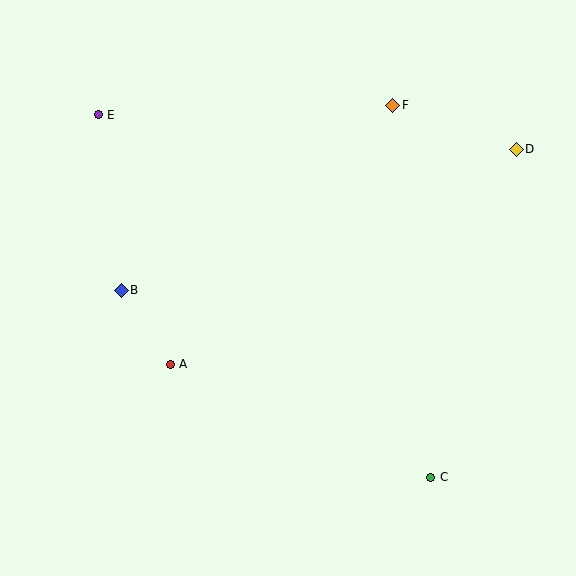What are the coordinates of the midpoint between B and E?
The midpoint between B and E is at (110, 202).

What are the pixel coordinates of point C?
Point C is at (431, 477).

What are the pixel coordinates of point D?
Point D is at (516, 149).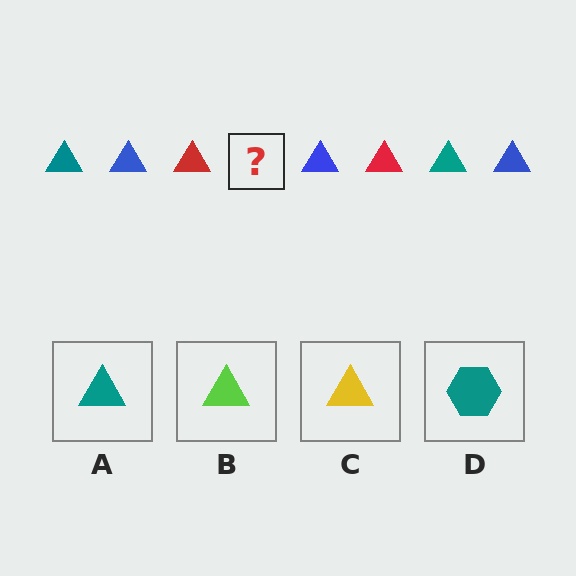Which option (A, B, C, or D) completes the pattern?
A.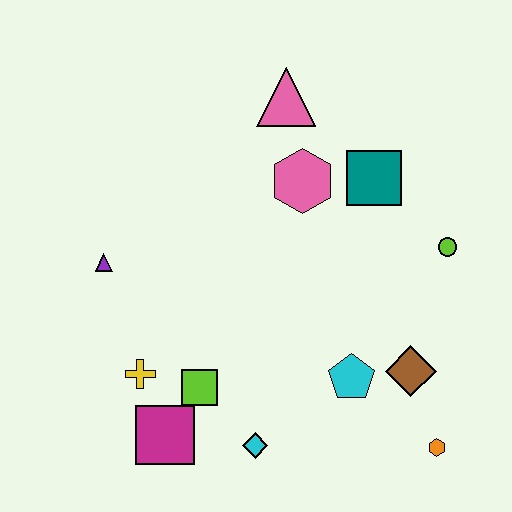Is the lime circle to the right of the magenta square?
Yes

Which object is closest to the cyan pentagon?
The brown diamond is closest to the cyan pentagon.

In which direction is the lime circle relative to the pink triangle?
The lime circle is to the right of the pink triangle.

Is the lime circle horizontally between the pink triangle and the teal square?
No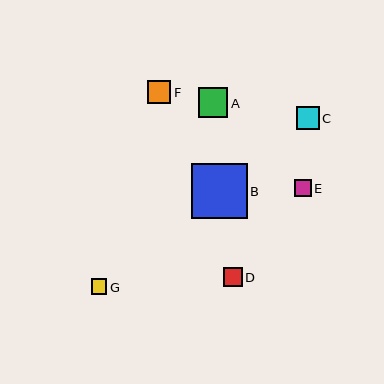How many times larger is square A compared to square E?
Square A is approximately 1.7 times the size of square E.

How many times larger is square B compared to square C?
Square B is approximately 2.4 times the size of square C.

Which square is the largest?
Square B is the largest with a size of approximately 55 pixels.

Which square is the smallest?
Square G is the smallest with a size of approximately 16 pixels.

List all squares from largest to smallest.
From largest to smallest: B, A, F, C, D, E, G.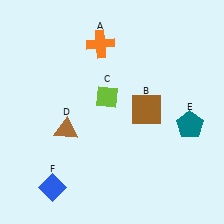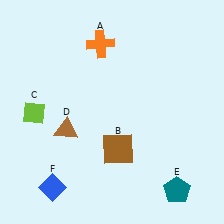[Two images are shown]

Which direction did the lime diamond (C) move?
The lime diamond (C) moved left.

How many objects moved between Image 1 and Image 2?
3 objects moved between the two images.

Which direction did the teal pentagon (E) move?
The teal pentagon (E) moved down.